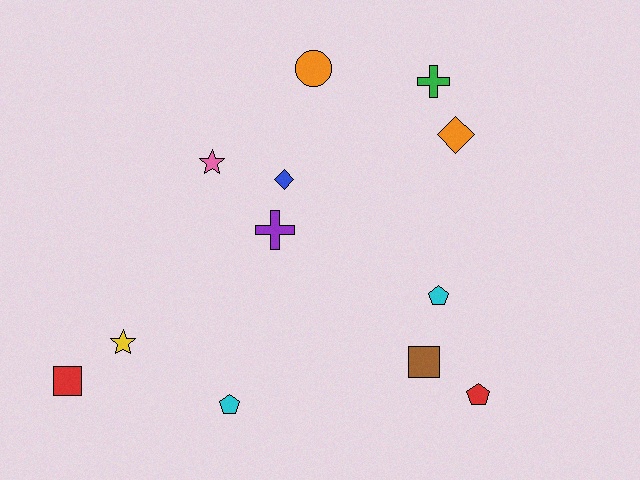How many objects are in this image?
There are 12 objects.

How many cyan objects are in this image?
There are 2 cyan objects.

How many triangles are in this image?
There are no triangles.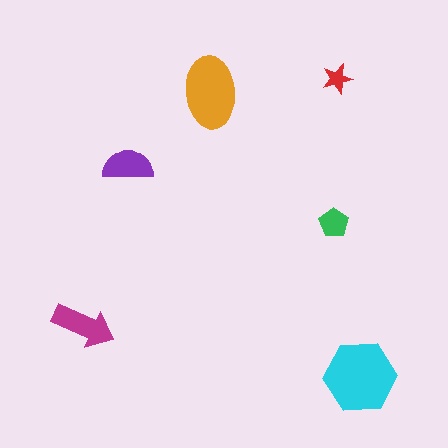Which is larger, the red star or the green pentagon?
The green pentagon.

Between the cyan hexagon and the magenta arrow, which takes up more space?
The cyan hexagon.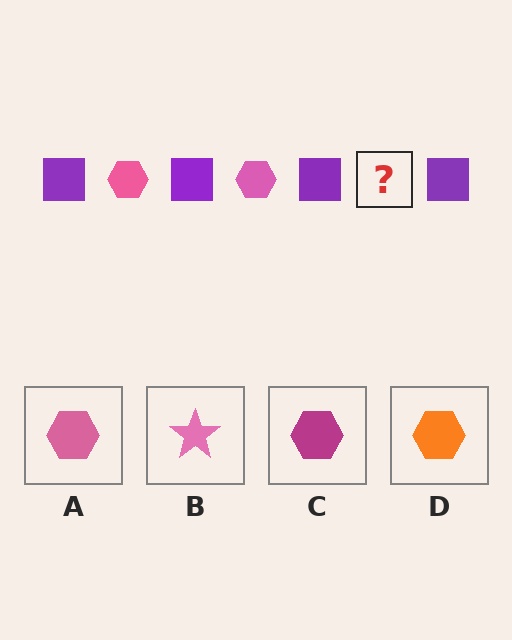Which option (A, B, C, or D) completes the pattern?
A.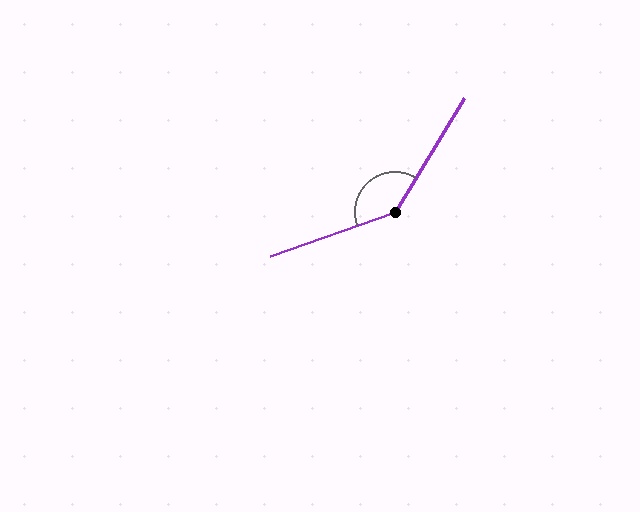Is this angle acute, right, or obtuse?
It is obtuse.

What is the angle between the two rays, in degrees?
Approximately 141 degrees.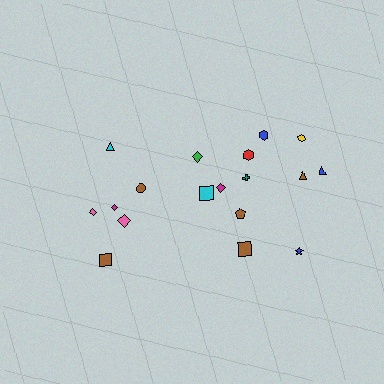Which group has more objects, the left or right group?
The right group.